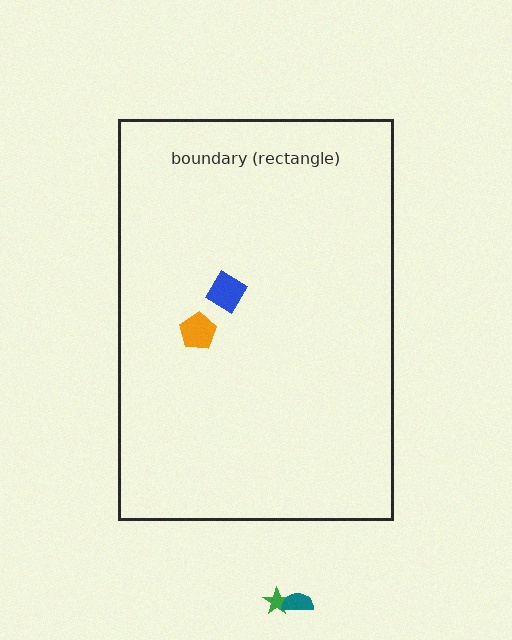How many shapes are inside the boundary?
2 inside, 2 outside.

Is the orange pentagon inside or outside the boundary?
Inside.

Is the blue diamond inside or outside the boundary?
Inside.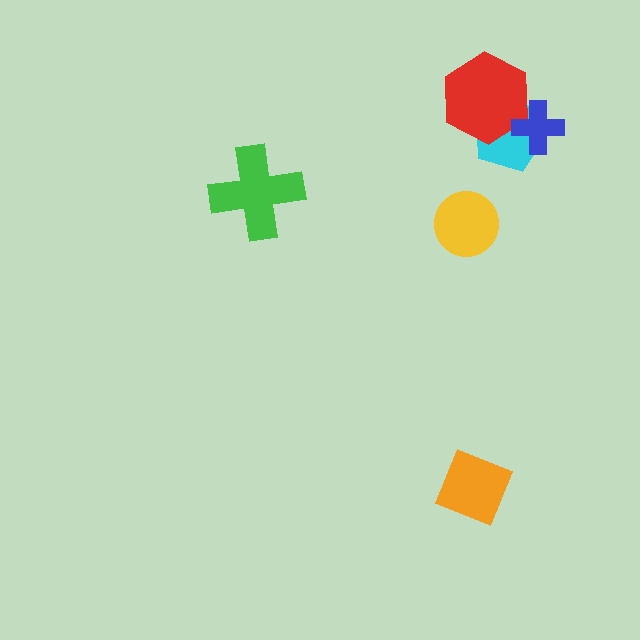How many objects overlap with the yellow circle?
0 objects overlap with the yellow circle.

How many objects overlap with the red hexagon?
2 objects overlap with the red hexagon.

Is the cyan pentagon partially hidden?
Yes, it is partially covered by another shape.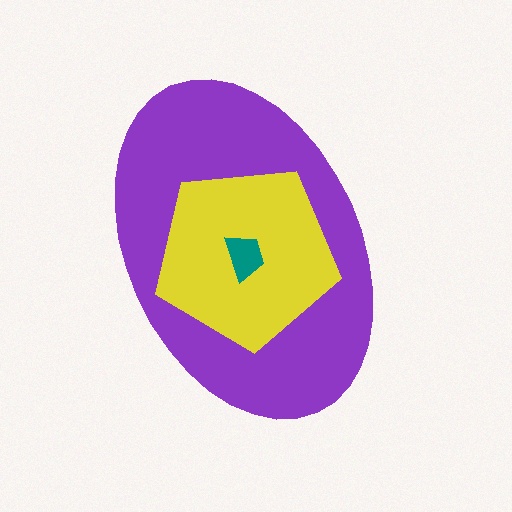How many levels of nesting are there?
3.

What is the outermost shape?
The purple ellipse.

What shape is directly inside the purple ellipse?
The yellow pentagon.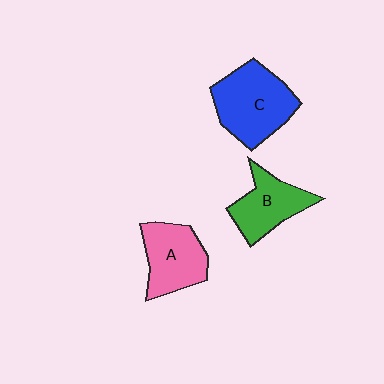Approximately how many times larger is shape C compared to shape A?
Approximately 1.3 times.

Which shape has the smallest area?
Shape B (green).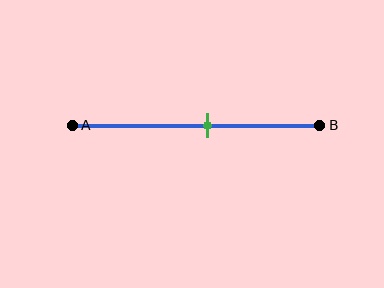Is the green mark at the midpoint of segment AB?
No, the mark is at about 55% from A, not at the 50% midpoint.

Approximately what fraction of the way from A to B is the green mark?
The green mark is approximately 55% of the way from A to B.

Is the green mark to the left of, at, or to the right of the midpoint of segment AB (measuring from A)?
The green mark is to the right of the midpoint of segment AB.